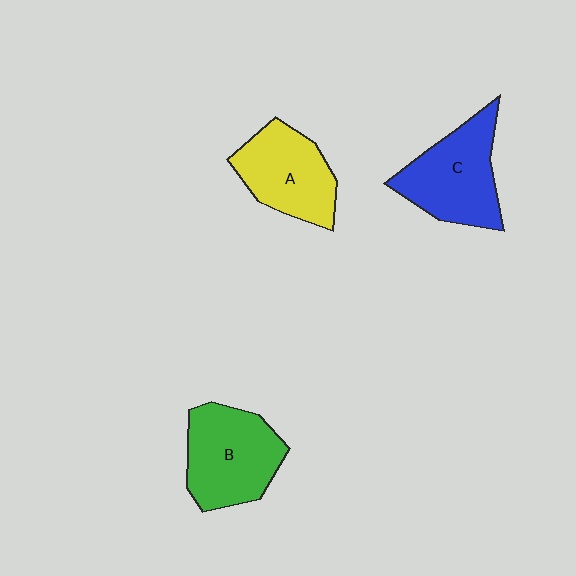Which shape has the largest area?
Shape B (green).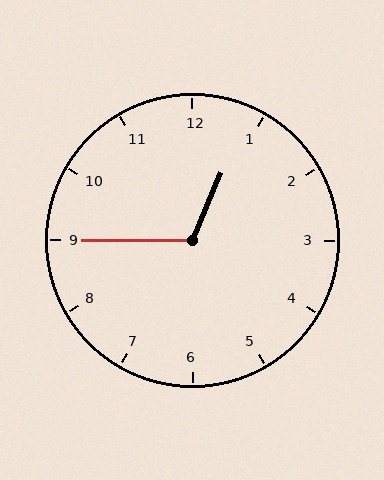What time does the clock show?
12:45.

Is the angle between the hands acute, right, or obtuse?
It is obtuse.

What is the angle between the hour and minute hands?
Approximately 112 degrees.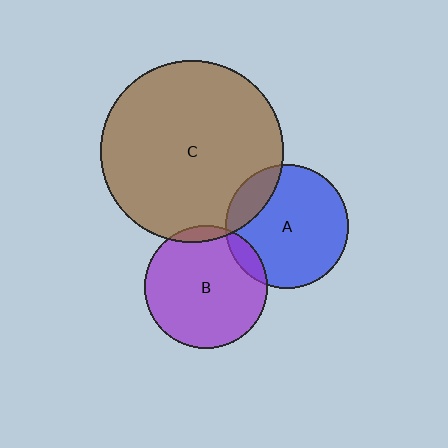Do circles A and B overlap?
Yes.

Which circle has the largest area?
Circle C (brown).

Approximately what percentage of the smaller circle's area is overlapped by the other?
Approximately 10%.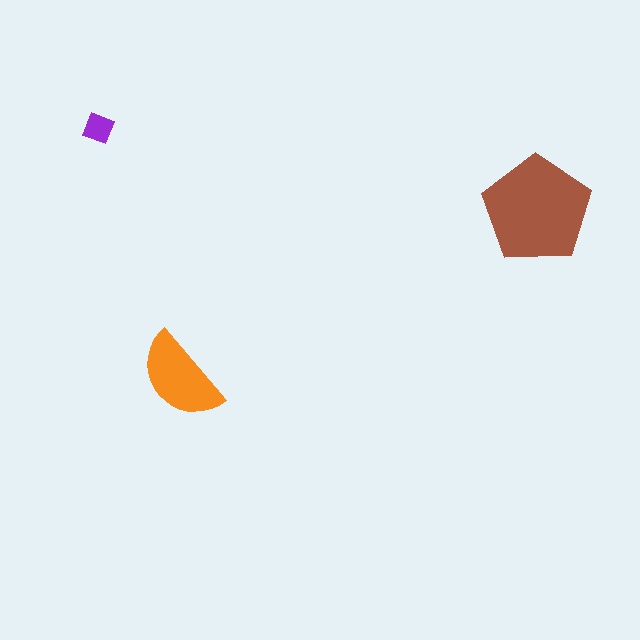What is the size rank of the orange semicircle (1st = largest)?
2nd.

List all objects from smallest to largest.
The purple diamond, the orange semicircle, the brown pentagon.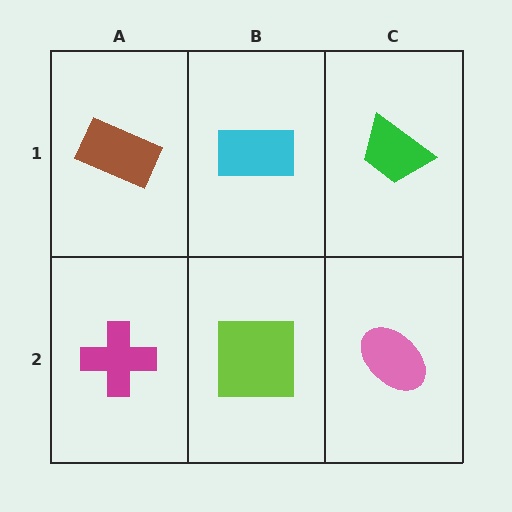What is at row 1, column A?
A brown rectangle.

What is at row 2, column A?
A magenta cross.